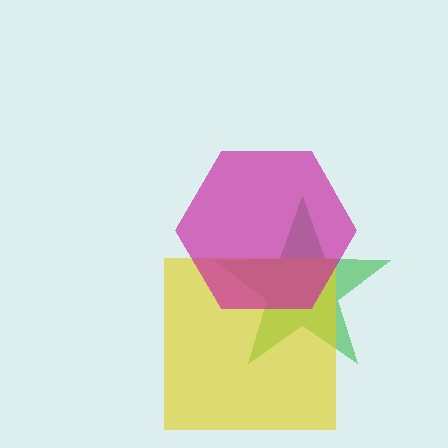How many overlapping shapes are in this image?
There are 3 overlapping shapes in the image.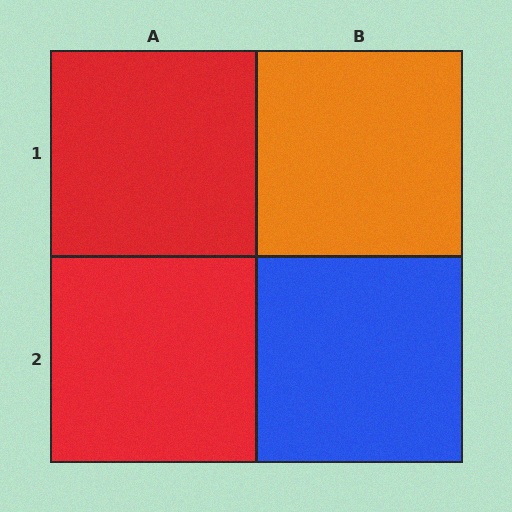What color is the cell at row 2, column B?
Blue.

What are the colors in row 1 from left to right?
Red, orange.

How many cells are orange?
1 cell is orange.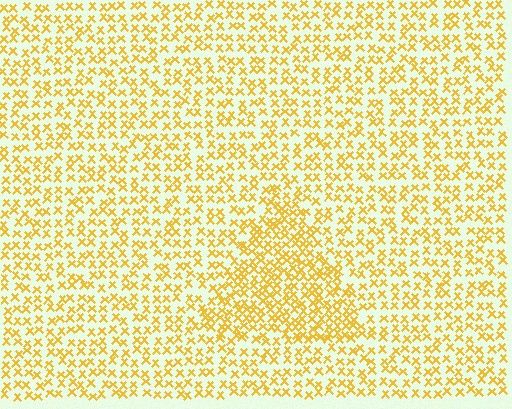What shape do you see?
I see a triangle.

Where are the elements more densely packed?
The elements are more densely packed inside the triangle boundary.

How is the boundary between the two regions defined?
The boundary is defined by a change in element density (approximately 1.7x ratio). All elements are the same color, size, and shape.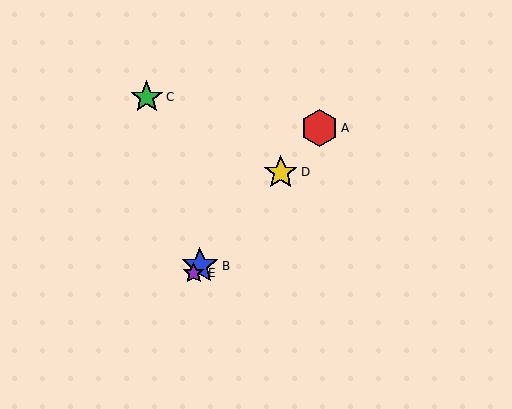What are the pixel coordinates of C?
Object C is at (147, 97).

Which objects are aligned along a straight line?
Objects A, B, D, E are aligned along a straight line.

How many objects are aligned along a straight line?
4 objects (A, B, D, E) are aligned along a straight line.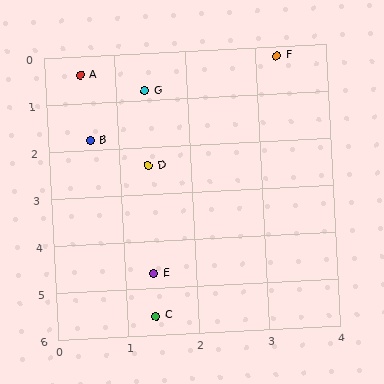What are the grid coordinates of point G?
Point G is at approximately (1.4, 0.8).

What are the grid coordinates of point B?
Point B is at approximately (0.6, 1.8).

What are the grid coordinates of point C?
Point C is at approximately (1.4, 5.6).